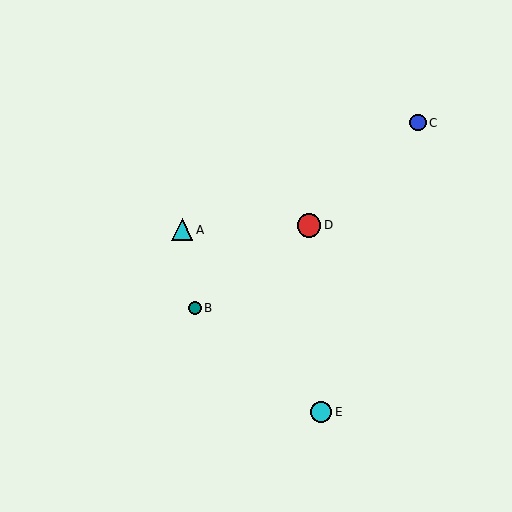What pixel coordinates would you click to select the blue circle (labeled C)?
Click at (418, 123) to select the blue circle C.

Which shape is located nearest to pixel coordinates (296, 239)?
The red circle (labeled D) at (309, 225) is nearest to that location.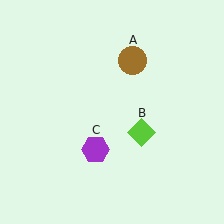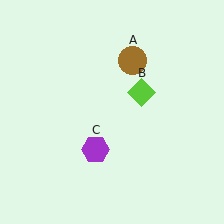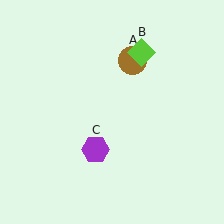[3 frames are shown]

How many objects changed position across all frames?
1 object changed position: lime diamond (object B).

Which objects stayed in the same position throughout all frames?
Brown circle (object A) and purple hexagon (object C) remained stationary.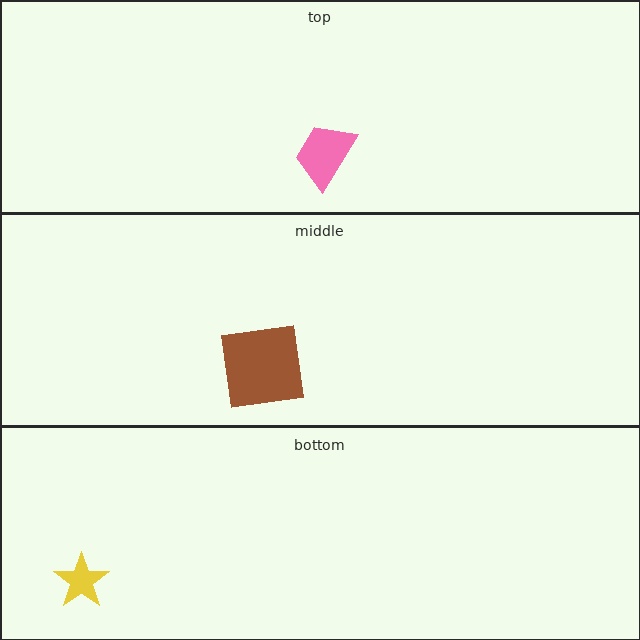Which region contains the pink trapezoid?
The top region.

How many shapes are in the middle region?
1.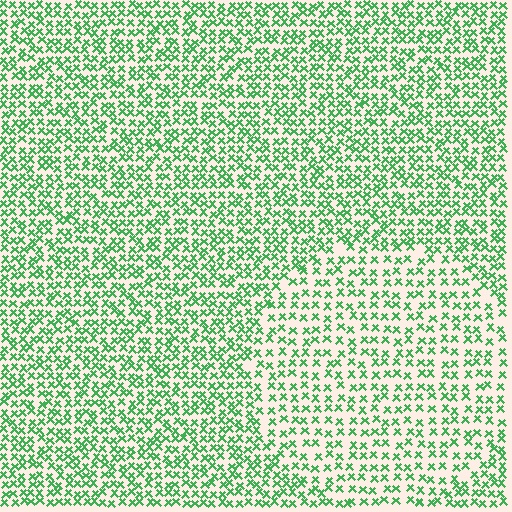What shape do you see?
I see a circle.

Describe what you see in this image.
The image contains small green elements arranged at two different densities. A circle-shaped region is visible where the elements are less densely packed than the surrounding area.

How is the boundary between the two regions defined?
The boundary is defined by a change in element density (approximately 1.6x ratio). All elements are the same color, size, and shape.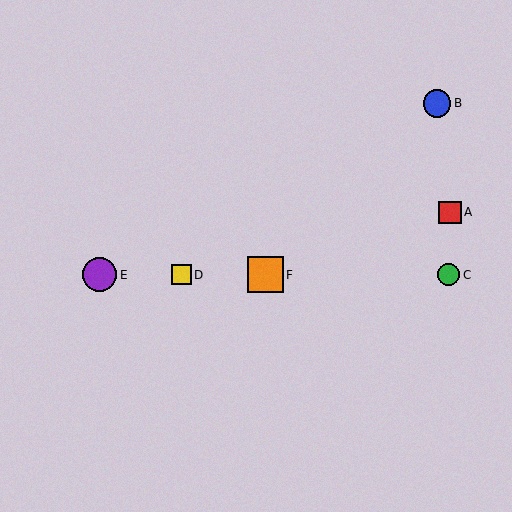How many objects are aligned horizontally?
4 objects (C, D, E, F) are aligned horizontally.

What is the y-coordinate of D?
Object D is at y≈275.